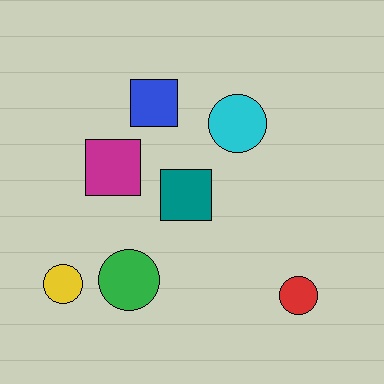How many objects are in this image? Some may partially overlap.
There are 7 objects.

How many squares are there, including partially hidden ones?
There are 3 squares.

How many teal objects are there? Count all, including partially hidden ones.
There is 1 teal object.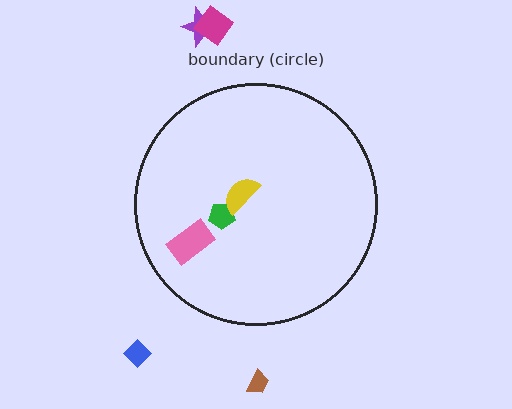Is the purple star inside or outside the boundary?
Outside.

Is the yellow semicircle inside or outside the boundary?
Inside.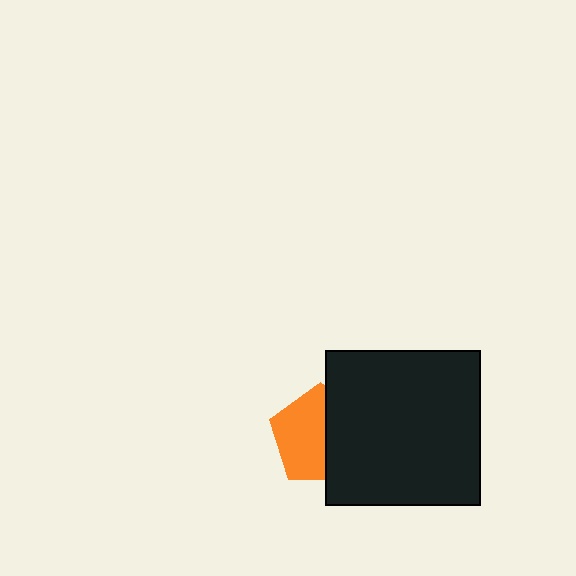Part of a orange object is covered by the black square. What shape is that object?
It is a pentagon.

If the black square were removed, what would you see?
You would see the complete orange pentagon.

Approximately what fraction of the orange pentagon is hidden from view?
Roughly 43% of the orange pentagon is hidden behind the black square.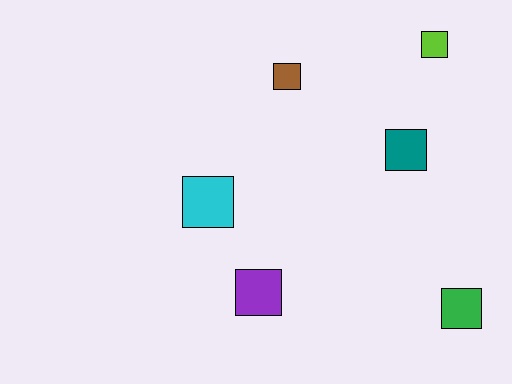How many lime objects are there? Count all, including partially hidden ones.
There is 1 lime object.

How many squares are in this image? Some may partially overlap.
There are 6 squares.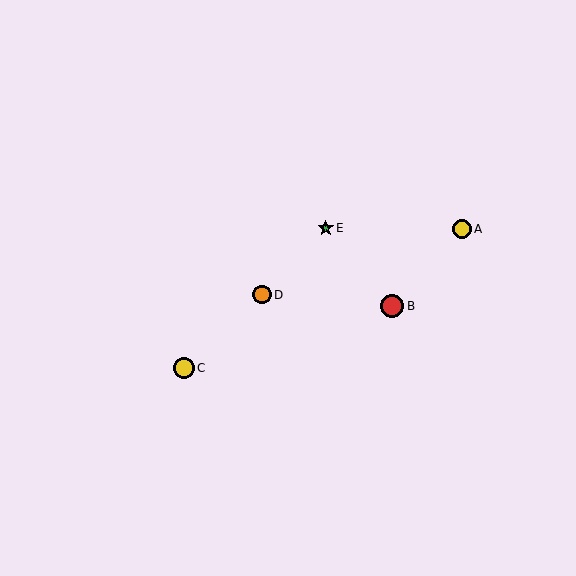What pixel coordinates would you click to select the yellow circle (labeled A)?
Click at (462, 229) to select the yellow circle A.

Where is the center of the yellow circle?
The center of the yellow circle is at (184, 368).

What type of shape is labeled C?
Shape C is a yellow circle.